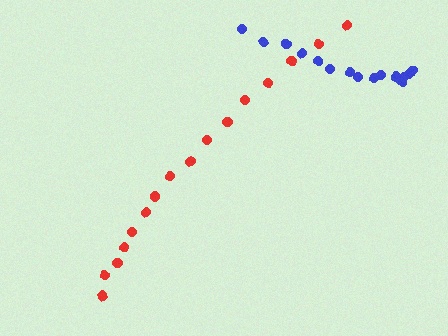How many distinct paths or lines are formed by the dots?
There are 2 distinct paths.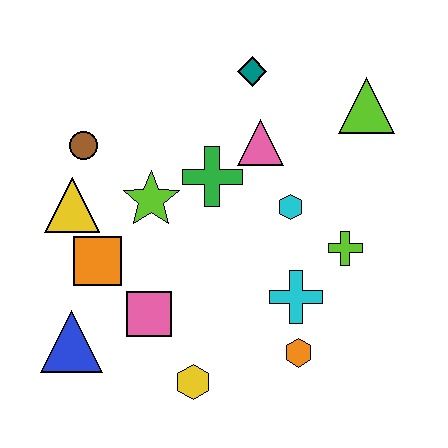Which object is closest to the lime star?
The green cross is closest to the lime star.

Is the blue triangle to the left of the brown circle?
Yes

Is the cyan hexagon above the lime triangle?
No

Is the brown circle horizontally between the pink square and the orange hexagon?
No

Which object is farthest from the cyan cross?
The brown circle is farthest from the cyan cross.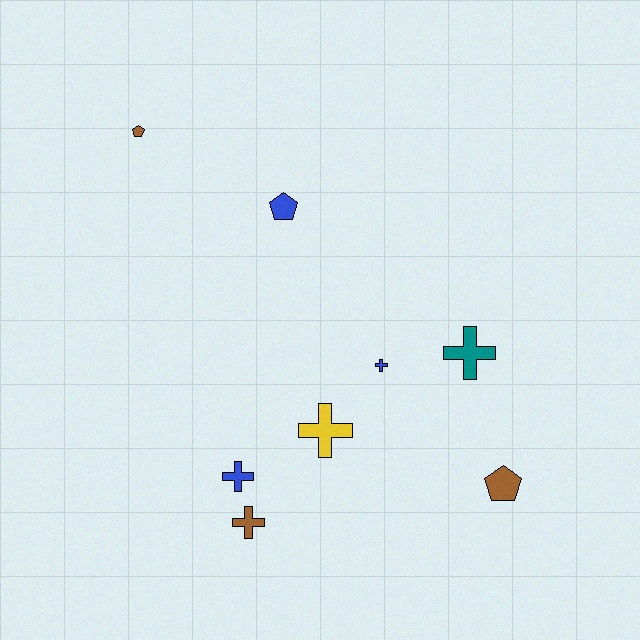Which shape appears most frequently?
Cross, with 5 objects.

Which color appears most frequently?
Blue, with 3 objects.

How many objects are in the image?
There are 8 objects.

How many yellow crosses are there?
There is 1 yellow cross.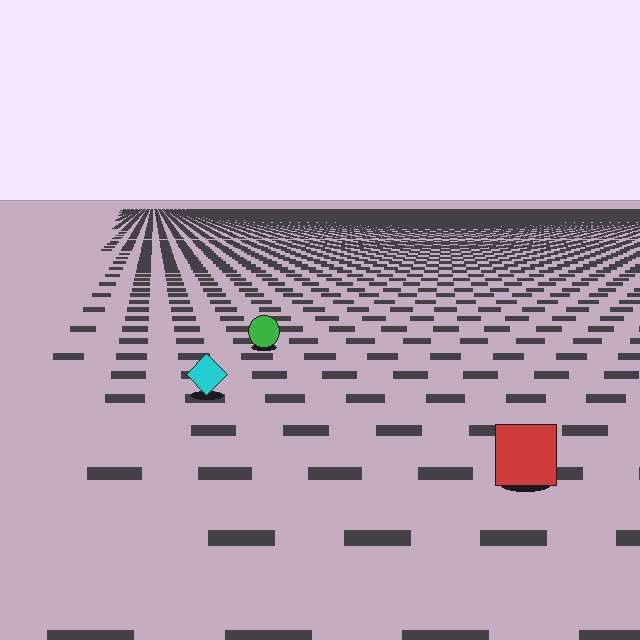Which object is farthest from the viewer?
The green circle is farthest from the viewer. It appears smaller and the ground texture around it is denser.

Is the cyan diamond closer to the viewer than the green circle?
Yes. The cyan diamond is closer — you can tell from the texture gradient: the ground texture is coarser near it.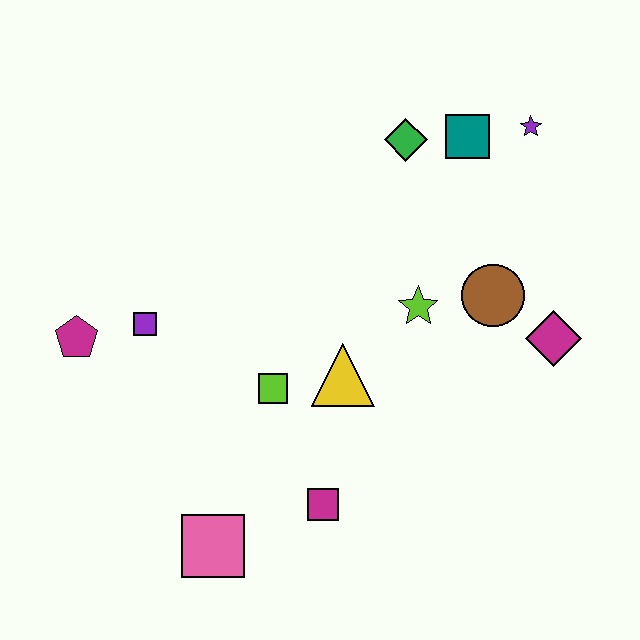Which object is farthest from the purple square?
The purple star is farthest from the purple square.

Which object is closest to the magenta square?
The pink square is closest to the magenta square.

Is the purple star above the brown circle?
Yes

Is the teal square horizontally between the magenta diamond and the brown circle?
No